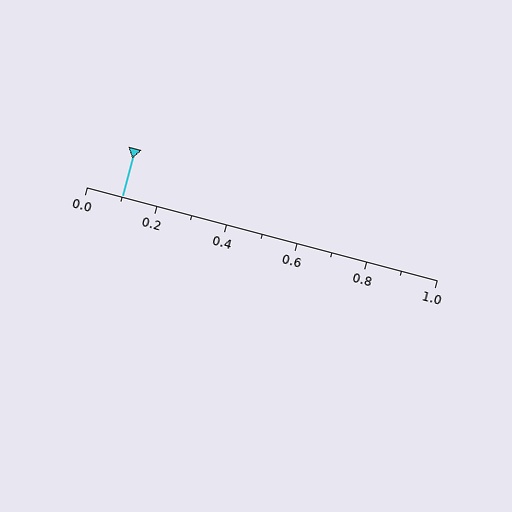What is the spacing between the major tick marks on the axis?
The major ticks are spaced 0.2 apart.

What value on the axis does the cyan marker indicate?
The marker indicates approximately 0.1.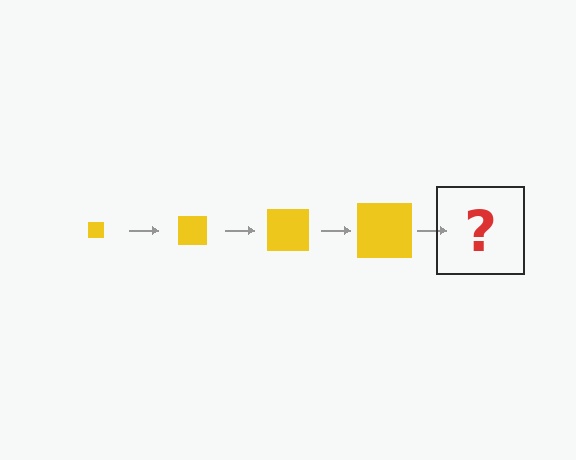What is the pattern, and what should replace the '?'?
The pattern is that the square gets progressively larger each step. The '?' should be a yellow square, larger than the previous one.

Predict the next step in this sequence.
The next step is a yellow square, larger than the previous one.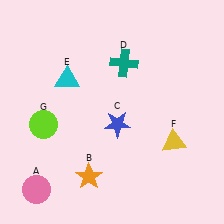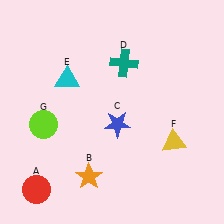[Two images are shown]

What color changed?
The circle (A) changed from pink in Image 1 to red in Image 2.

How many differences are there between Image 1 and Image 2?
There is 1 difference between the two images.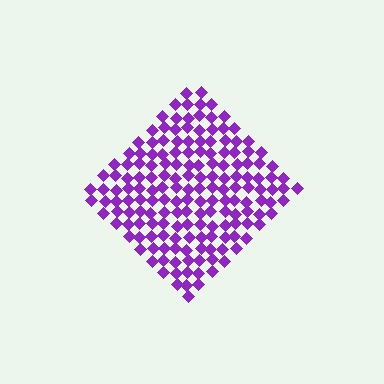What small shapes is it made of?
It is made of small diamonds.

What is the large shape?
The large shape is a diamond.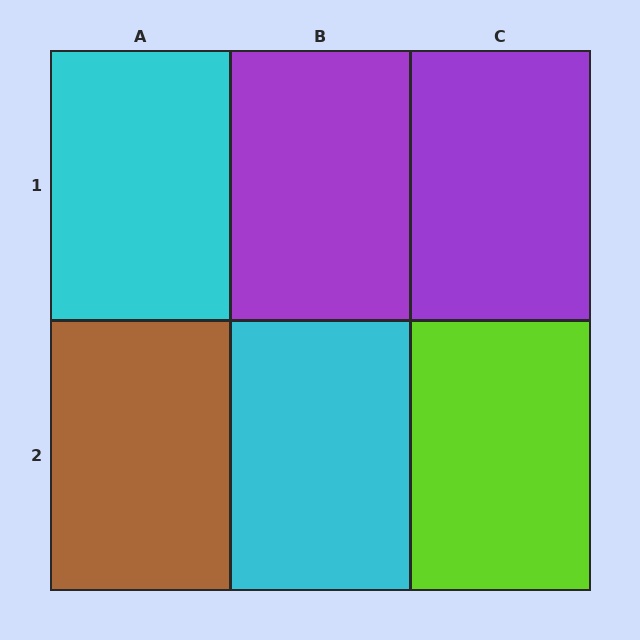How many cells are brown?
1 cell is brown.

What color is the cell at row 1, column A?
Cyan.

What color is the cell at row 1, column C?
Purple.